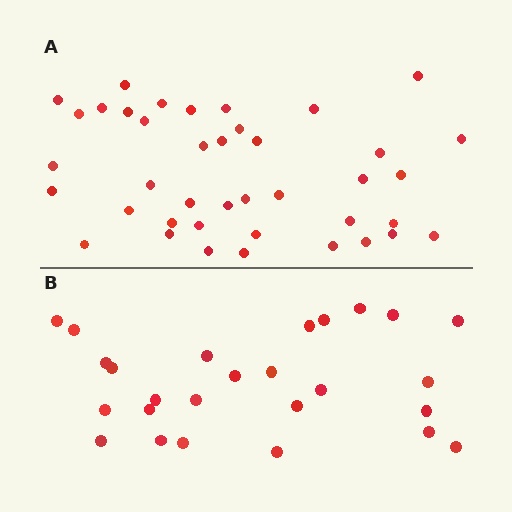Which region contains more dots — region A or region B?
Region A (the top region) has more dots.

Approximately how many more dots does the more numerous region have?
Region A has approximately 15 more dots than region B.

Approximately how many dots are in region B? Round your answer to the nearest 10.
About 30 dots. (The exact count is 26, which rounds to 30.)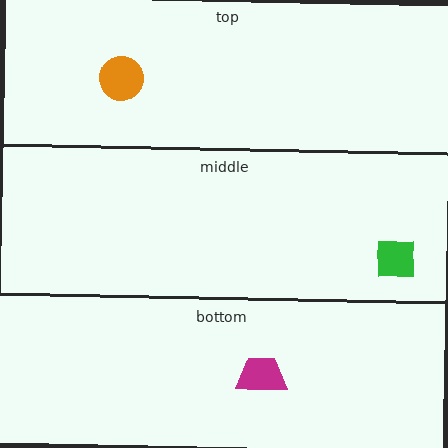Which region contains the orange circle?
The top region.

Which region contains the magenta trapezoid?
The bottom region.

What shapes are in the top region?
The orange circle.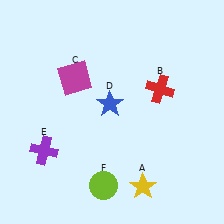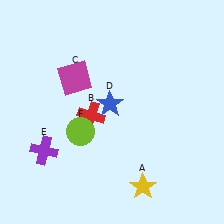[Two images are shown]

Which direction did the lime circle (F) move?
The lime circle (F) moved up.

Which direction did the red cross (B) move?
The red cross (B) moved left.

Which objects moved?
The objects that moved are: the red cross (B), the lime circle (F).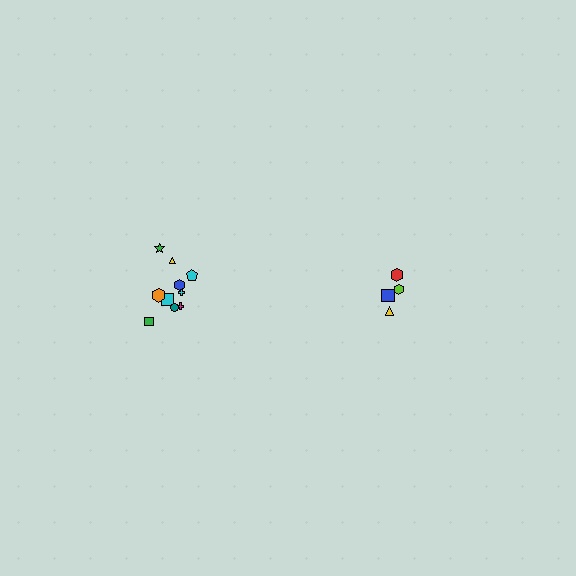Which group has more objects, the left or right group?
The left group.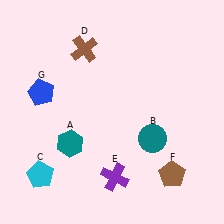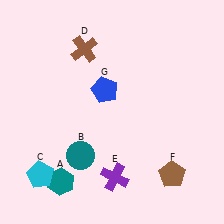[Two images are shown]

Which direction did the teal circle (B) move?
The teal circle (B) moved left.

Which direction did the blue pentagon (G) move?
The blue pentagon (G) moved right.